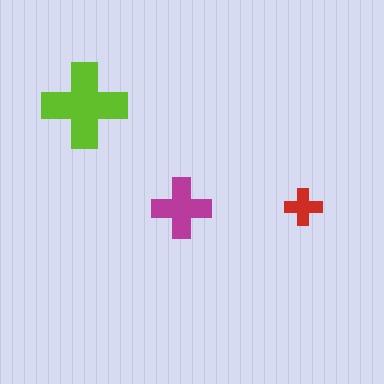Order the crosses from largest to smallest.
the lime one, the magenta one, the red one.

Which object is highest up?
The lime cross is topmost.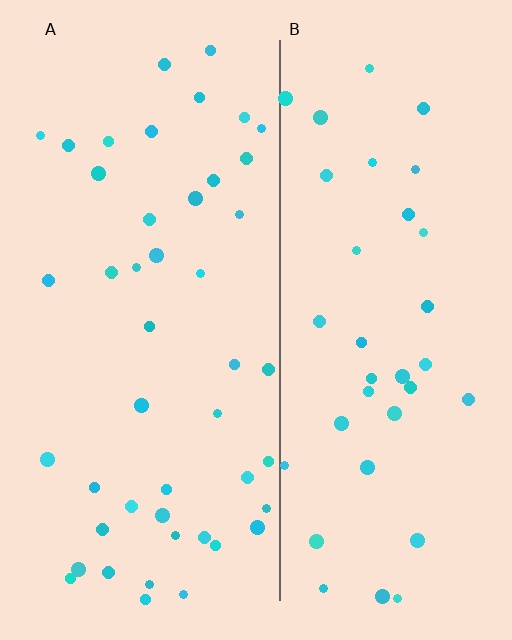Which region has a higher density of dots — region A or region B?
A (the left).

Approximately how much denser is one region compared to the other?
Approximately 1.3× — region A over region B.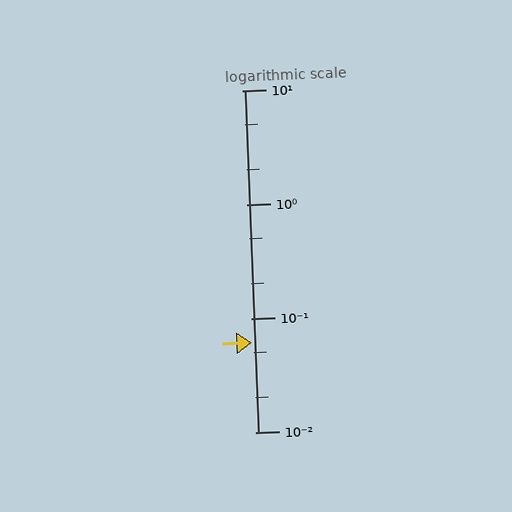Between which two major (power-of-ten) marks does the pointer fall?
The pointer is between 0.01 and 0.1.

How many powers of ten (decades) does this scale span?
The scale spans 3 decades, from 0.01 to 10.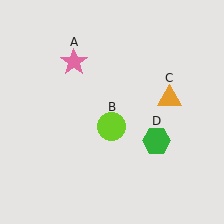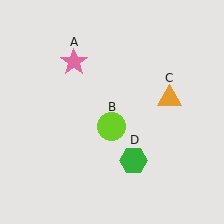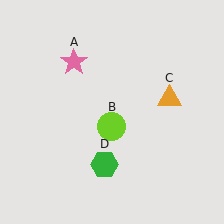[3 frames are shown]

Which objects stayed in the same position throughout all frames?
Pink star (object A) and lime circle (object B) and orange triangle (object C) remained stationary.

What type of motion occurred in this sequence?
The green hexagon (object D) rotated clockwise around the center of the scene.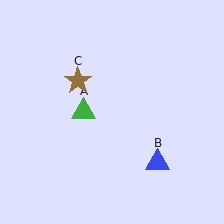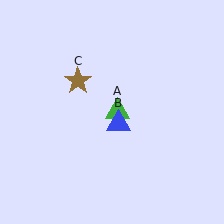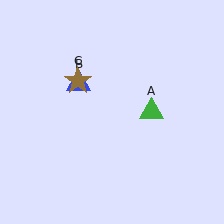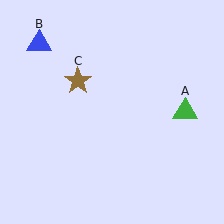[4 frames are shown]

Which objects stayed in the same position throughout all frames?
Brown star (object C) remained stationary.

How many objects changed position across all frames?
2 objects changed position: green triangle (object A), blue triangle (object B).